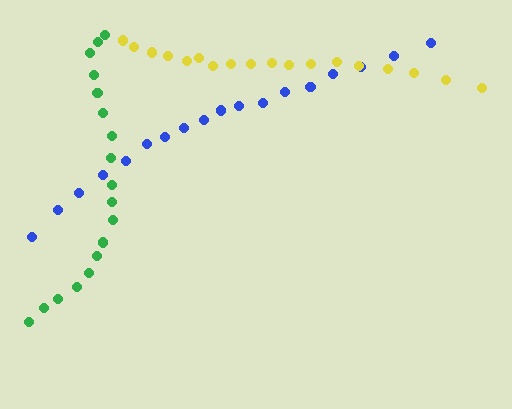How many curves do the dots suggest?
There are 3 distinct paths.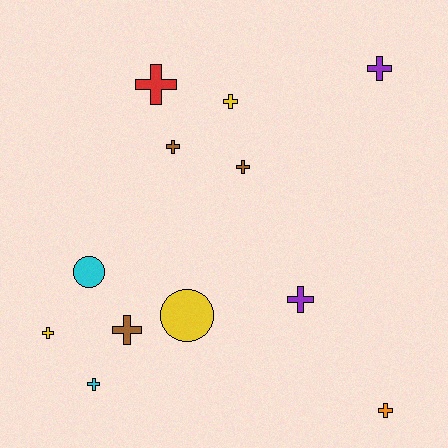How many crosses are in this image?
There are 10 crosses.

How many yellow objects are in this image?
There are 3 yellow objects.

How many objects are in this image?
There are 12 objects.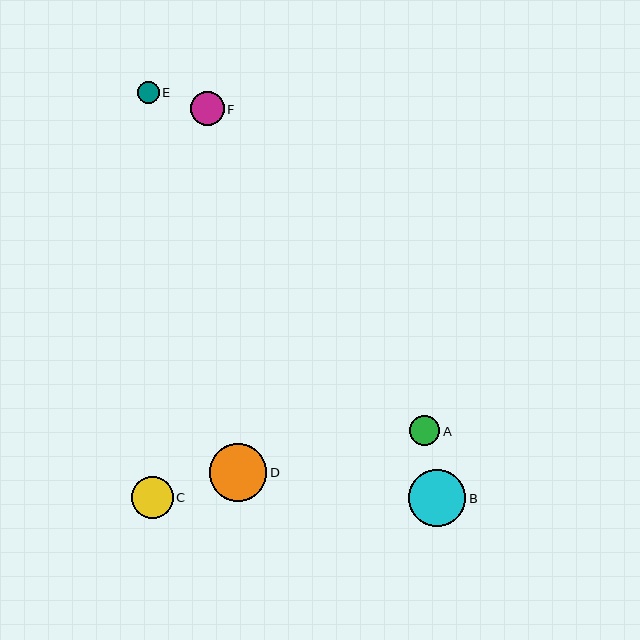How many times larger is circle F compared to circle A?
Circle F is approximately 1.1 times the size of circle A.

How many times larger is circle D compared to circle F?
Circle D is approximately 1.7 times the size of circle F.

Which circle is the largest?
Circle B is the largest with a size of approximately 57 pixels.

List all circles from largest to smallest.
From largest to smallest: B, D, C, F, A, E.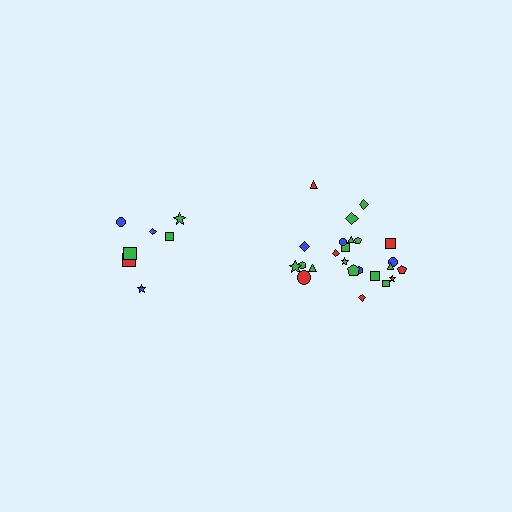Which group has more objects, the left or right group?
The right group.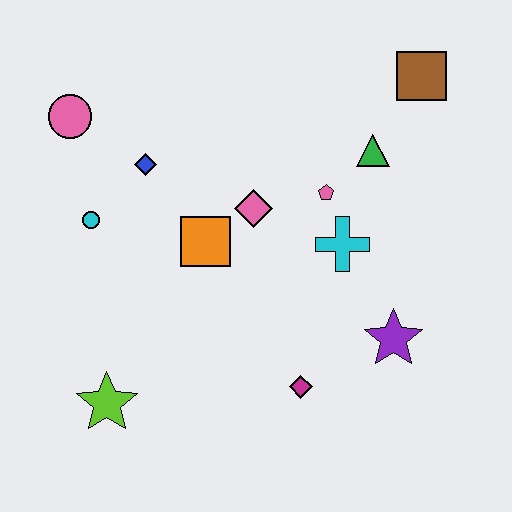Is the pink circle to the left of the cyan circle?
Yes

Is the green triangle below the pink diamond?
No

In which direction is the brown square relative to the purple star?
The brown square is above the purple star.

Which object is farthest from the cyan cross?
The pink circle is farthest from the cyan cross.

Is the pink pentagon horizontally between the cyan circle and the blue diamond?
No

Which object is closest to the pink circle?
The blue diamond is closest to the pink circle.